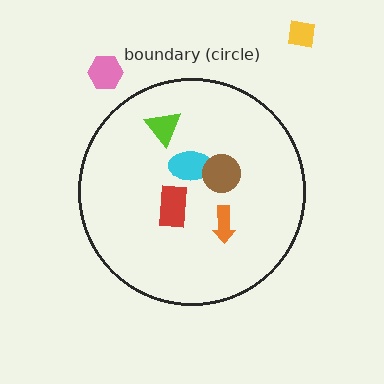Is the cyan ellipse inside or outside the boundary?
Inside.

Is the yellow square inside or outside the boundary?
Outside.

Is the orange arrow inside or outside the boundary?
Inside.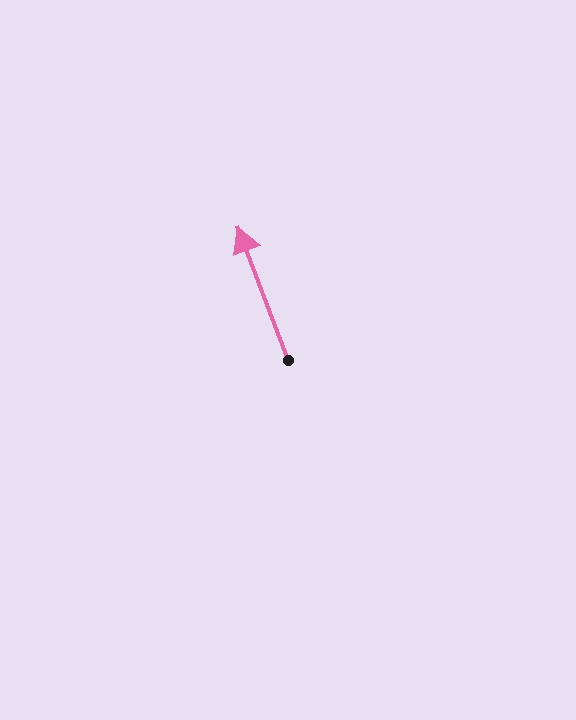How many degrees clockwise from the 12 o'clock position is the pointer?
Approximately 339 degrees.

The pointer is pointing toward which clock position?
Roughly 11 o'clock.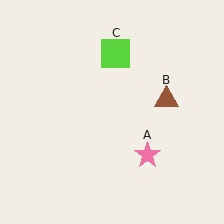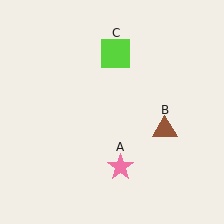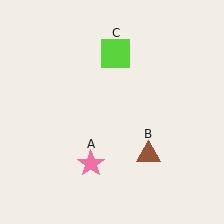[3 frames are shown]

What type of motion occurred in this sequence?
The pink star (object A), brown triangle (object B) rotated clockwise around the center of the scene.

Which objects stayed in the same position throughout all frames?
Lime square (object C) remained stationary.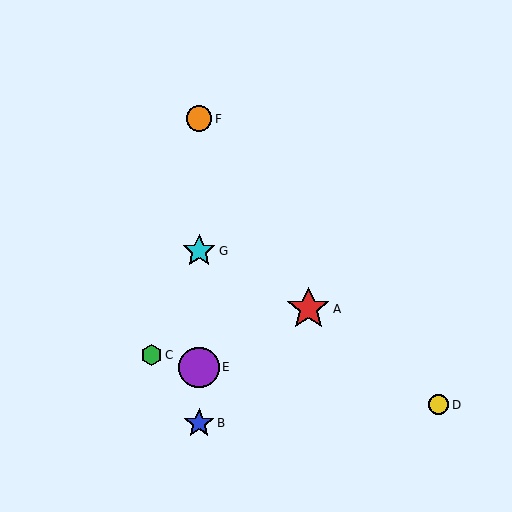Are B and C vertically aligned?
No, B is at x≈199 and C is at x≈152.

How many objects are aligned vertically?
4 objects (B, E, F, G) are aligned vertically.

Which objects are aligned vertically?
Objects B, E, F, G are aligned vertically.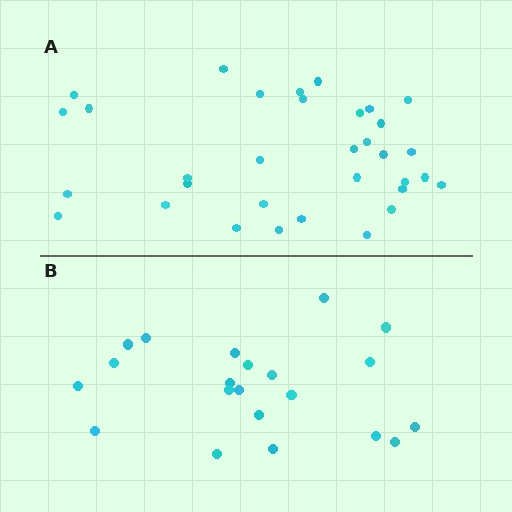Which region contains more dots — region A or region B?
Region A (the top region) has more dots.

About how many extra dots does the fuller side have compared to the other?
Region A has roughly 12 or so more dots than region B.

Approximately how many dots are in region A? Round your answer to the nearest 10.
About 30 dots. (The exact count is 33, which rounds to 30.)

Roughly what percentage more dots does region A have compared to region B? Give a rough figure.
About 55% more.